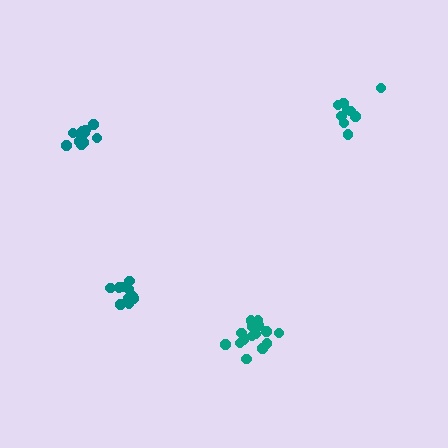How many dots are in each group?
Group 1: 10 dots, Group 2: 13 dots, Group 3: 10 dots, Group 4: 15 dots (48 total).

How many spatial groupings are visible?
There are 4 spatial groupings.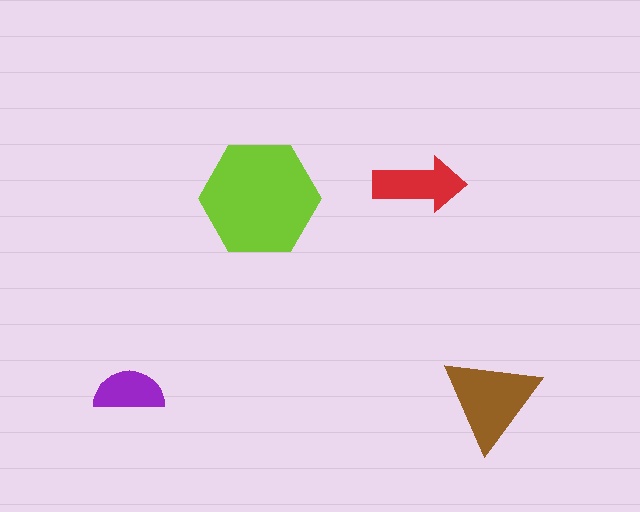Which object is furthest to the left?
The purple semicircle is leftmost.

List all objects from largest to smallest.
The lime hexagon, the brown triangle, the red arrow, the purple semicircle.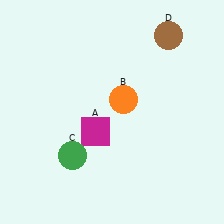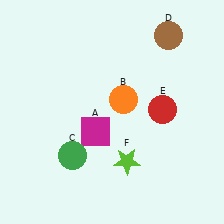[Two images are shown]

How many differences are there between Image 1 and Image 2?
There are 2 differences between the two images.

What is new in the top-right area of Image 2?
A red circle (E) was added in the top-right area of Image 2.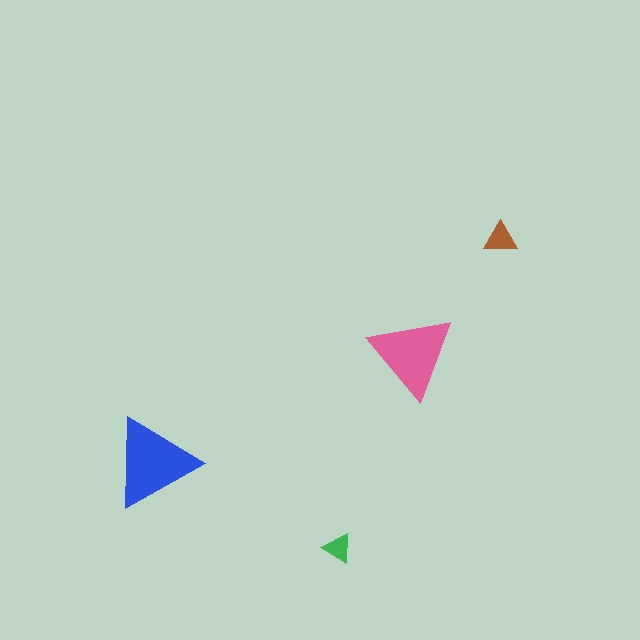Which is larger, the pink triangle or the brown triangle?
The pink one.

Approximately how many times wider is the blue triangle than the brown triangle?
About 2.5 times wider.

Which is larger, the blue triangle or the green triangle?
The blue one.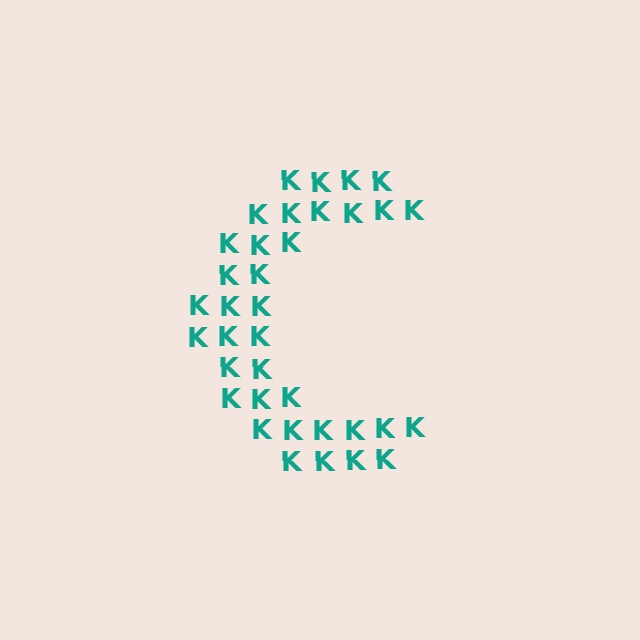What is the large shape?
The large shape is the letter C.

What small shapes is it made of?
It is made of small letter K's.